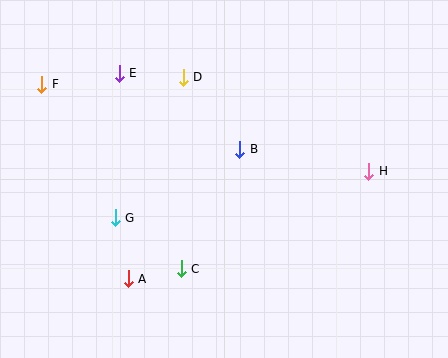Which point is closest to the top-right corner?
Point H is closest to the top-right corner.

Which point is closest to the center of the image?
Point B at (240, 149) is closest to the center.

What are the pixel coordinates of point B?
Point B is at (240, 149).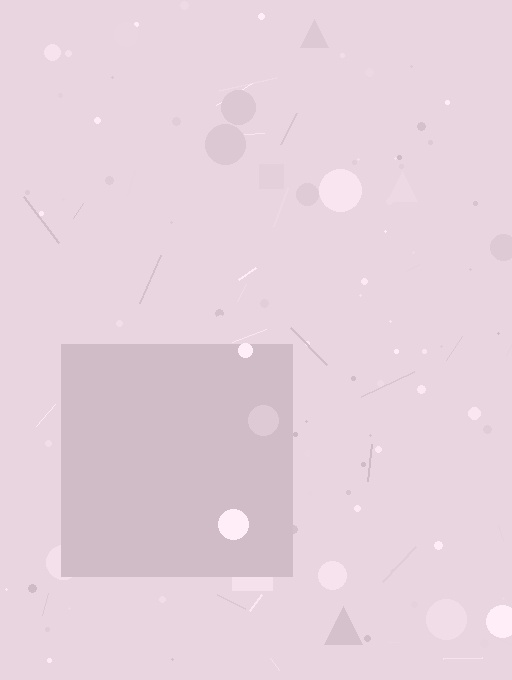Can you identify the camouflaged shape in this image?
The camouflaged shape is a square.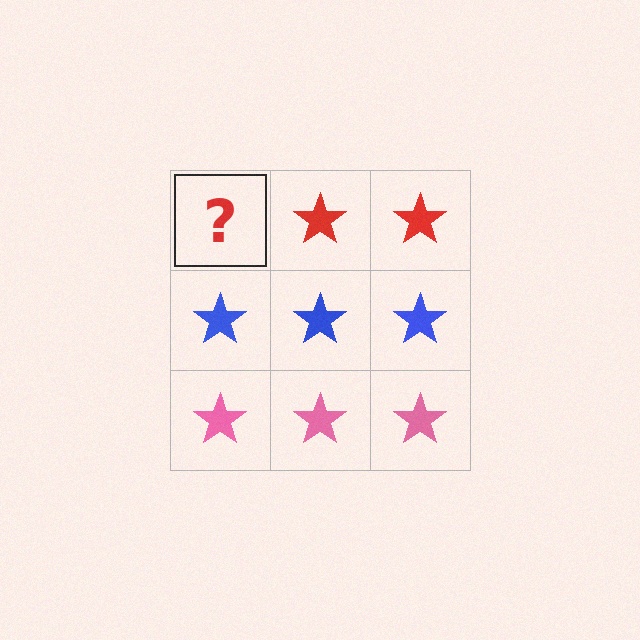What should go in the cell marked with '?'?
The missing cell should contain a red star.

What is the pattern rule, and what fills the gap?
The rule is that each row has a consistent color. The gap should be filled with a red star.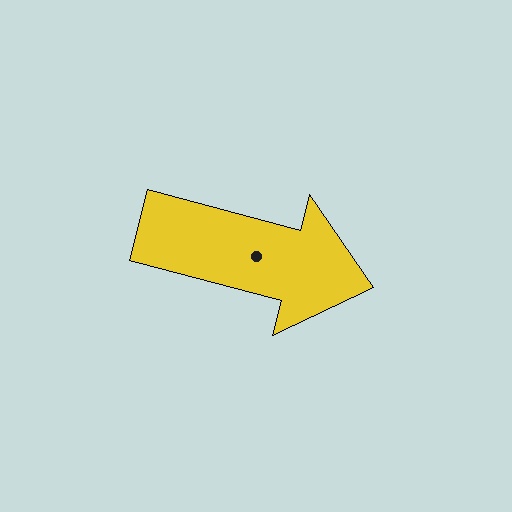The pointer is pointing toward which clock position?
Roughly 3 o'clock.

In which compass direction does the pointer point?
East.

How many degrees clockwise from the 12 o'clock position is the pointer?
Approximately 105 degrees.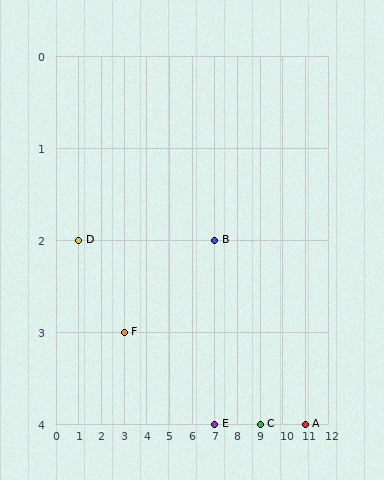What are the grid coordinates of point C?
Point C is at grid coordinates (9, 4).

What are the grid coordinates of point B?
Point B is at grid coordinates (7, 2).